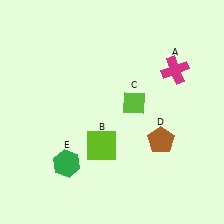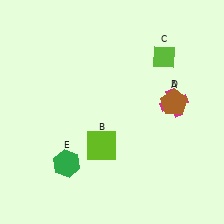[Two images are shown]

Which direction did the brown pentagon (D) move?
The brown pentagon (D) moved up.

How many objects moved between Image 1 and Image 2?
3 objects moved between the two images.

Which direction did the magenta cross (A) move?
The magenta cross (A) moved down.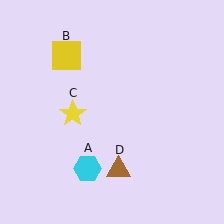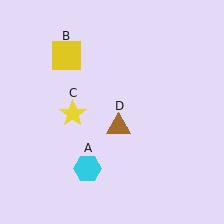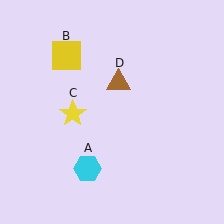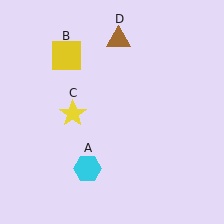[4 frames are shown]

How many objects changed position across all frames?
1 object changed position: brown triangle (object D).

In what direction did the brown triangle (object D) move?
The brown triangle (object D) moved up.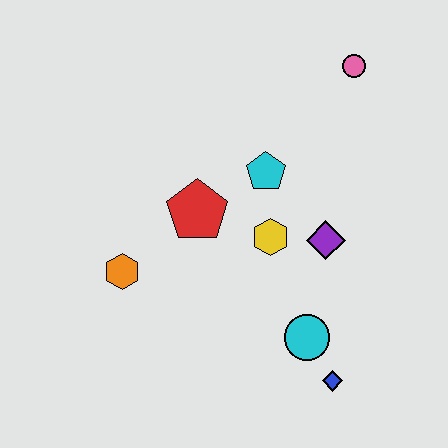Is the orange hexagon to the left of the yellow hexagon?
Yes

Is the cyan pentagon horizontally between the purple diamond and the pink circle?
No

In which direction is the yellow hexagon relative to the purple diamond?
The yellow hexagon is to the left of the purple diamond.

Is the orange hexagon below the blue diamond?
No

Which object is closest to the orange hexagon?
The red pentagon is closest to the orange hexagon.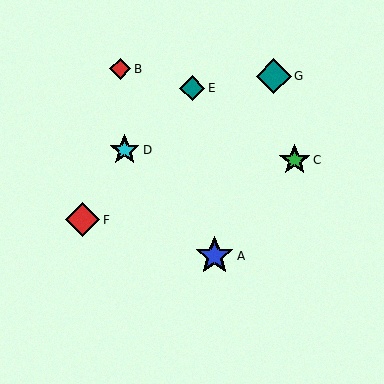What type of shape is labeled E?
Shape E is a teal diamond.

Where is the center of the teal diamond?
The center of the teal diamond is at (274, 76).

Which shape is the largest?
The blue star (labeled A) is the largest.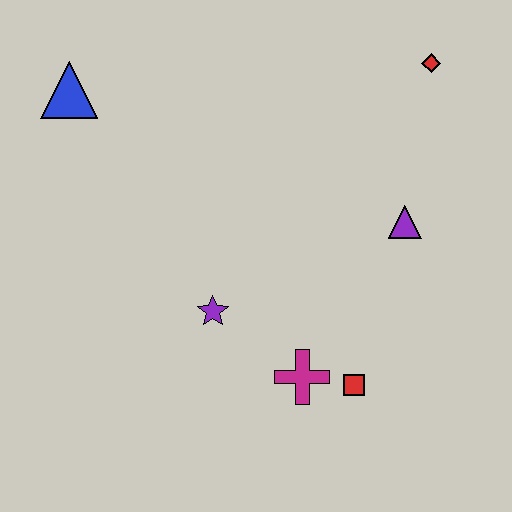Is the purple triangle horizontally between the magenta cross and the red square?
No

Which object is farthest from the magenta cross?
The blue triangle is farthest from the magenta cross.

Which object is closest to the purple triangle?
The red diamond is closest to the purple triangle.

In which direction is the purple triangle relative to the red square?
The purple triangle is above the red square.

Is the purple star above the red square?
Yes